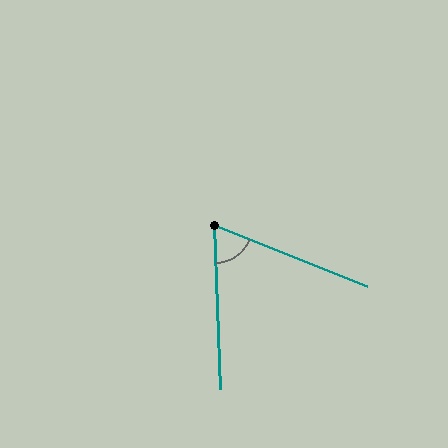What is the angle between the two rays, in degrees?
Approximately 66 degrees.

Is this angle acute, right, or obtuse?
It is acute.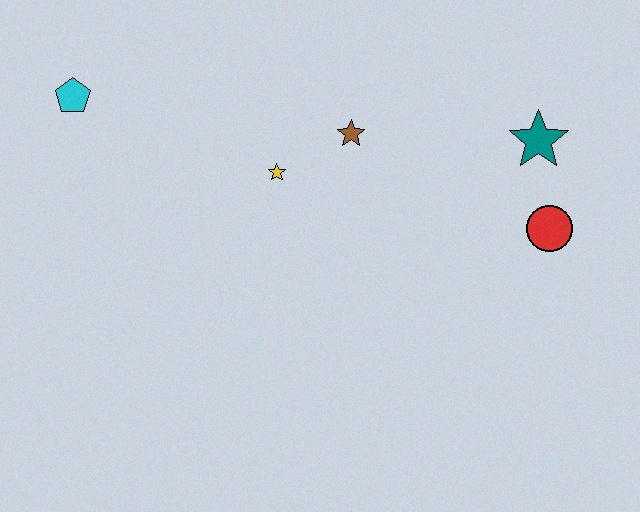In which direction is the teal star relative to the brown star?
The teal star is to the right of the brown star.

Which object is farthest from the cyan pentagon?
The red circle is farthest from the cyan pentagon.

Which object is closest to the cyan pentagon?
The yellow star is closest to the cyan pentagon.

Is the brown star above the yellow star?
Yes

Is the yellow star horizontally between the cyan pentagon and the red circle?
Yes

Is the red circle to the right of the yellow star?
Yes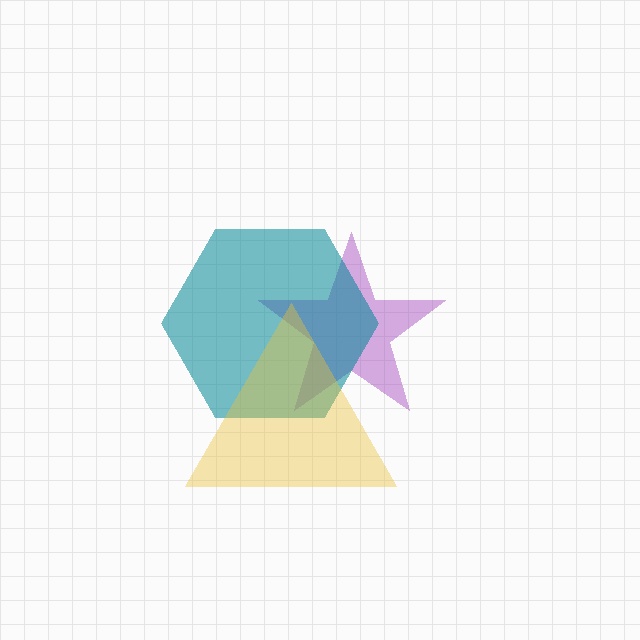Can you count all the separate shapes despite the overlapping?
Yes, there are 3 separate shapes.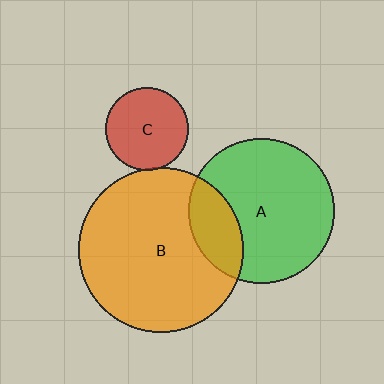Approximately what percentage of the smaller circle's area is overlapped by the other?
Approximately 20%.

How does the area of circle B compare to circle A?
Approximately 1.3 times.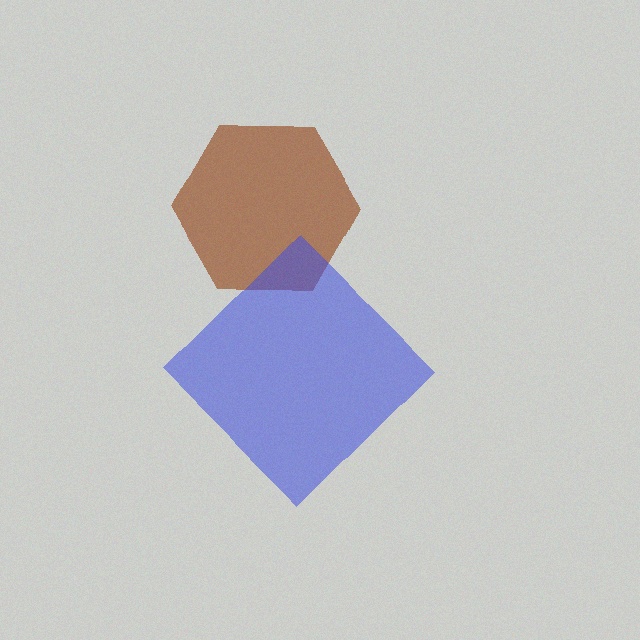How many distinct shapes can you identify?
There are 2 distinct shapes: a brown hexagon, a blue diamond.